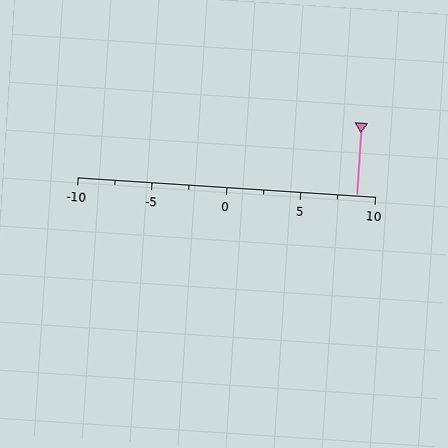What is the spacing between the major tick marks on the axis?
The major ticks are spaced 5 apart.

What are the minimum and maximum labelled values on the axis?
The axis runs from -10 to 10.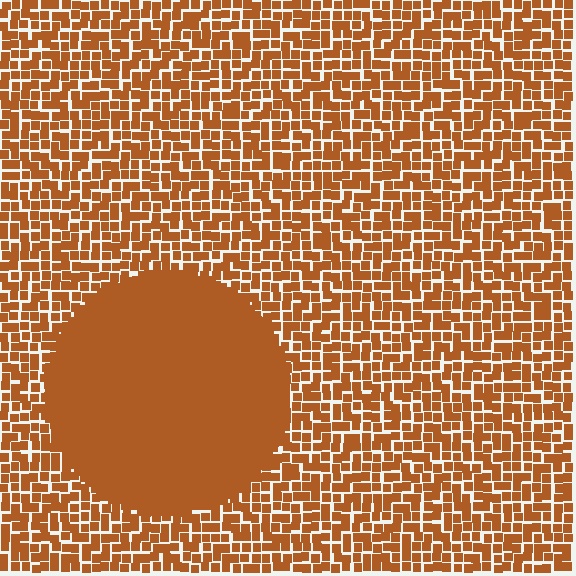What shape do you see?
I see a circle.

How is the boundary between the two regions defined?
The boundary is defined by a change in element density (approximately 3.0x ratio). All elements are the same color, size, and shape.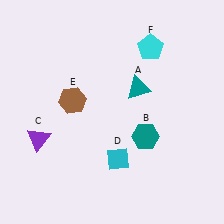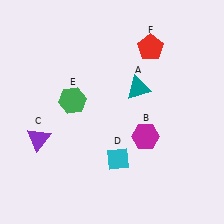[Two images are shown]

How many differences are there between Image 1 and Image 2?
There are 3 differences between the two images.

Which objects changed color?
B changed from teal to magenta. E changed from brown to green. F changed from cyan to red.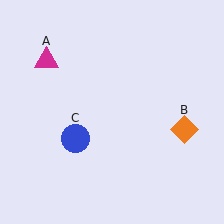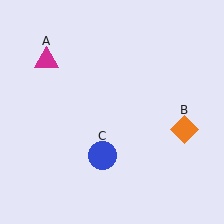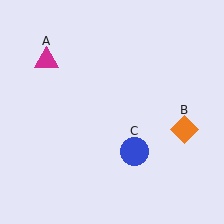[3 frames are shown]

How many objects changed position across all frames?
1 object changed position: blue circle (object C).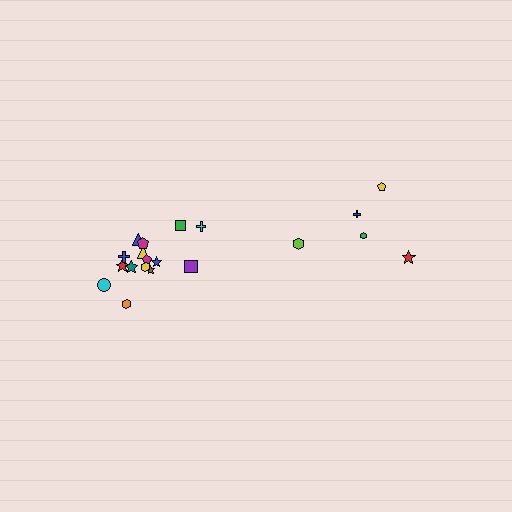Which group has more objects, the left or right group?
The left group.